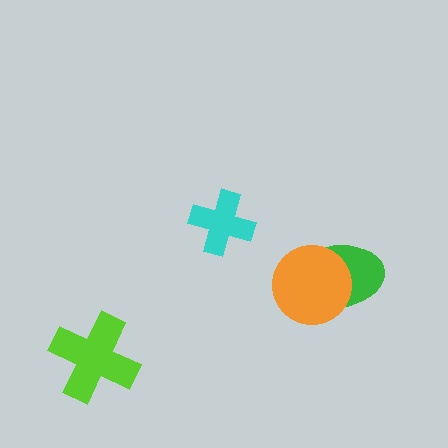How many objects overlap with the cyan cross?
0 objects overlap with the cyan cross.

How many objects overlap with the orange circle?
1 object overlaps with the orange circle.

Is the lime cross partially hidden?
No, no other shape covers it.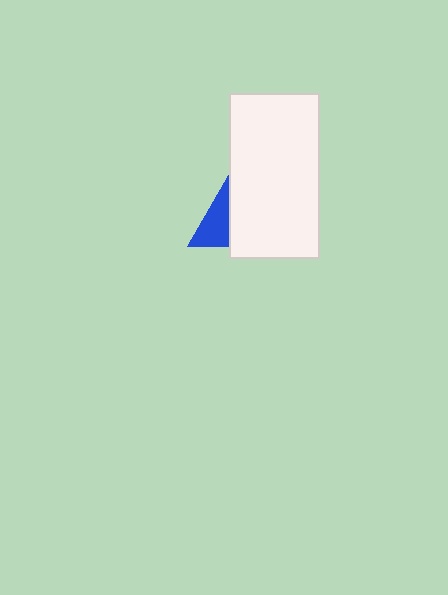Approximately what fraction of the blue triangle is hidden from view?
Roughly 62% of the blue triangle is hidden behind the white rectangle.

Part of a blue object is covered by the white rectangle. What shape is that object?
It is a triangle.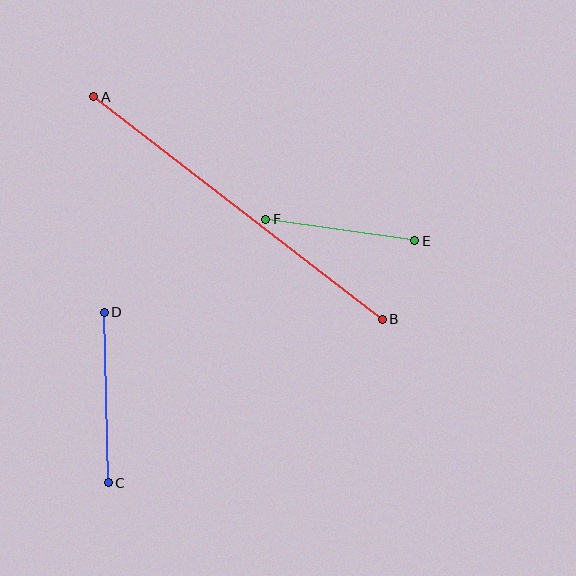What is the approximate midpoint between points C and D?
The midpoint is at approximately (106, 397) pixels.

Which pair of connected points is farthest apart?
Points A and B are farthest apart.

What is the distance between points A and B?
The distance is approximately 364 pixels.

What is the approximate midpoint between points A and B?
The midpoint is at approximately (238, 208) pixels.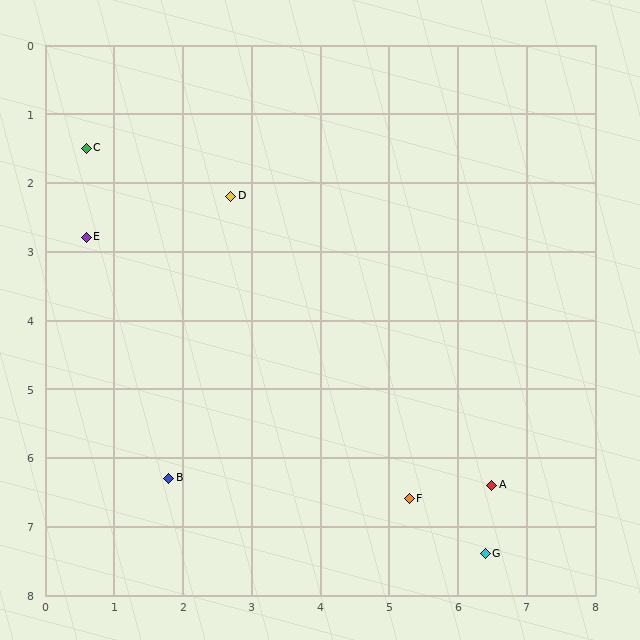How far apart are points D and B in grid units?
Points D and B are about 4.2 grid units apart.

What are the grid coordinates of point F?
Point F is at approximately (5.3, 6.6).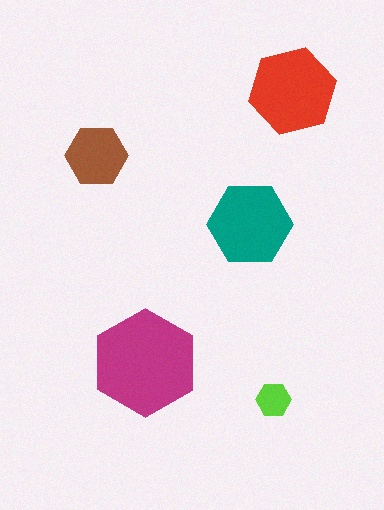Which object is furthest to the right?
The red hexagon is rightmost.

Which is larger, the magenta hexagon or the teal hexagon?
The magenta one.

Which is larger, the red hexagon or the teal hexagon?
The red one.